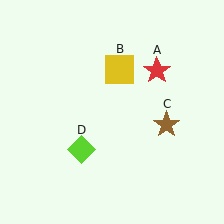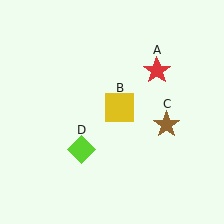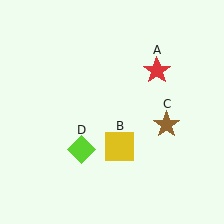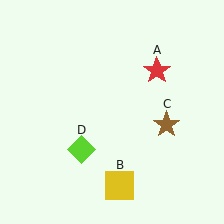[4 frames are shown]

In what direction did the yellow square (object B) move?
The yellow square (object B) moved down.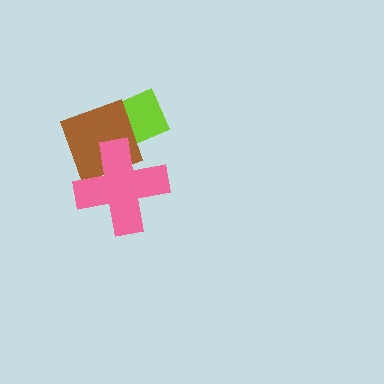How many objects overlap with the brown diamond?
2 objects overlap with the brown diamond.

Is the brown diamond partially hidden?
Yes, it is partially covered by another shape.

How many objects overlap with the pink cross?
1 object overlaps with the pink cross.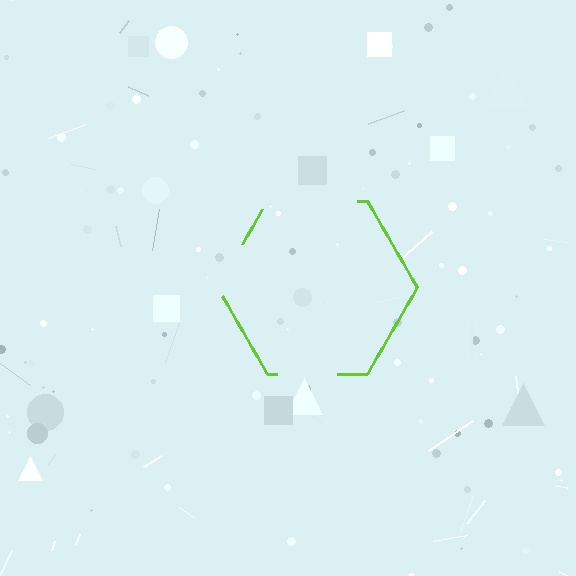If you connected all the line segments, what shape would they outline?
They would outline a hexagon.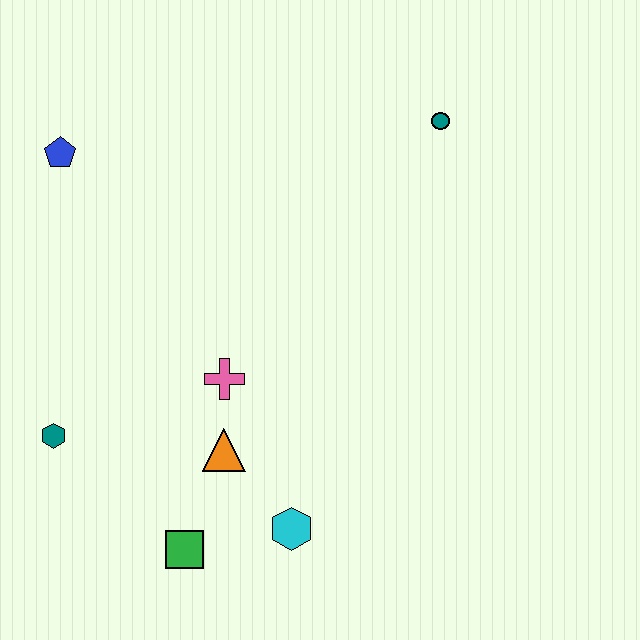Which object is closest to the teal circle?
The pink cross is closest to the teal circle.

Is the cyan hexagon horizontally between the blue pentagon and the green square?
No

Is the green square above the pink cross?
No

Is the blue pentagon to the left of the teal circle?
Yes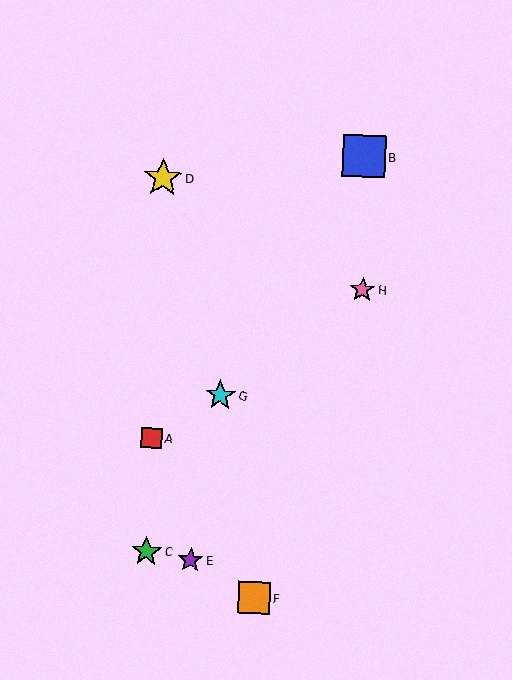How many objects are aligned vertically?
3 objects (A, C, D) are aligned vertically.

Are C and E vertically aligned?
No, C is at x≈147 and E is at x≈190.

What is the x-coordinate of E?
Object E is at x≈190.